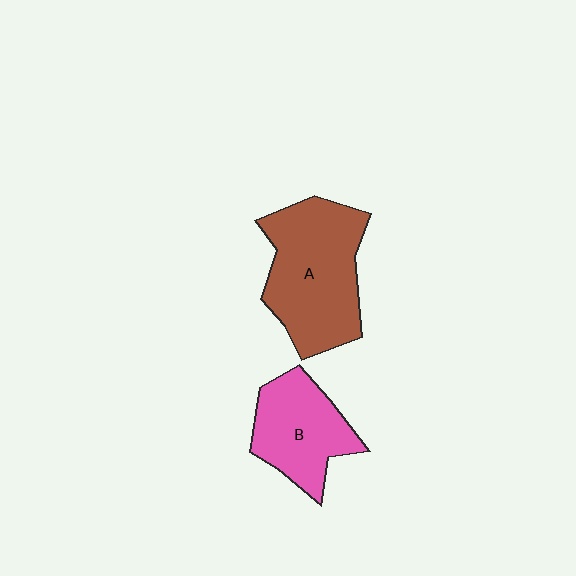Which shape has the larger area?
Shape A (brown).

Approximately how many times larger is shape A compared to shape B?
Approximately 1.5 times.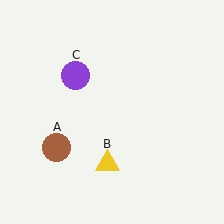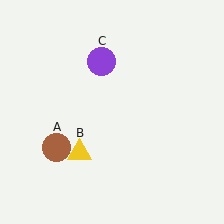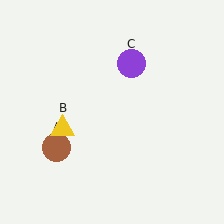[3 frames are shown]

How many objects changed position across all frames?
2 objects changed position: yellow triangle (object B), purple circle (object C).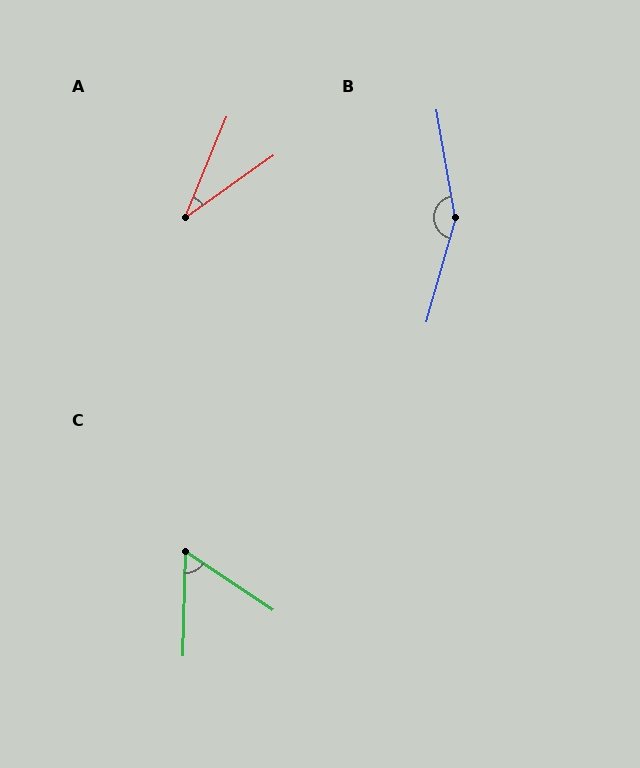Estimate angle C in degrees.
Approximately 58 degrees.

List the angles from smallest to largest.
A (32°), C (58°), B (154°).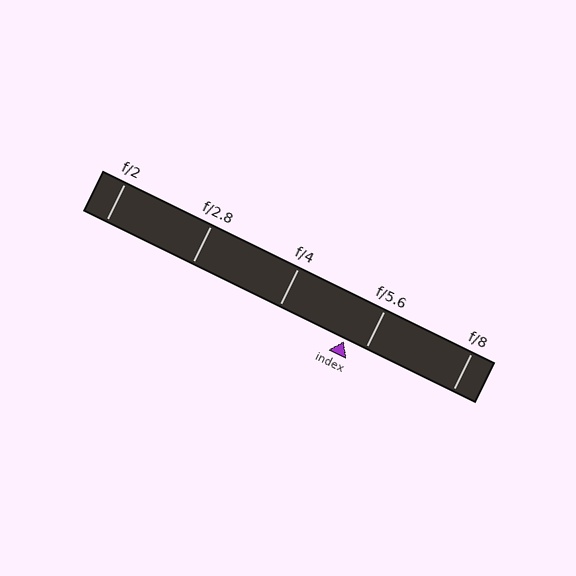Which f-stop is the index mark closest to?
The index mark is closest to f/5.6.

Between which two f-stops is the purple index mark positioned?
The index mark is between f/4 and f/5.6.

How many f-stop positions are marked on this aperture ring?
There are 5 f-stop positions marked.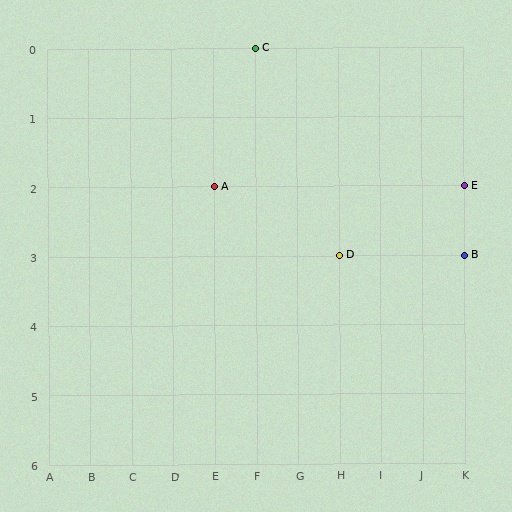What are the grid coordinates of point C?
Point C is at grid coordinates (F, 0).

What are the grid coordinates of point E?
Point E is at grid coordinates (K, 2).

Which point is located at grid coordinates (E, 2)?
Point A is at (E, 2).